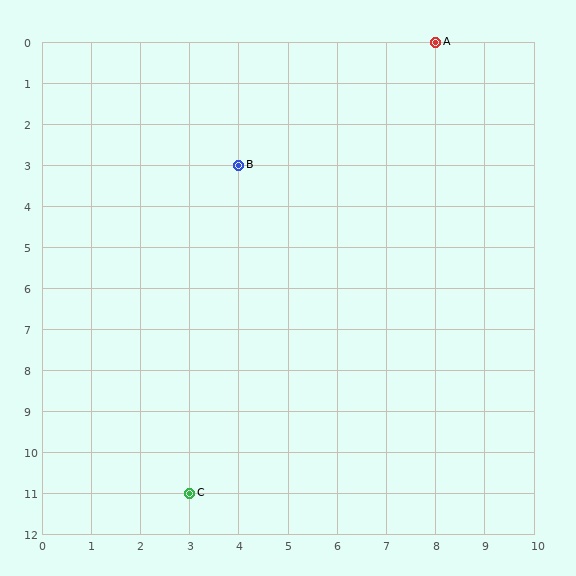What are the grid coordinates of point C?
Point C is at grid coordinates (3, 11).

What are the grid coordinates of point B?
Point B is at grid coordinates (4, 3).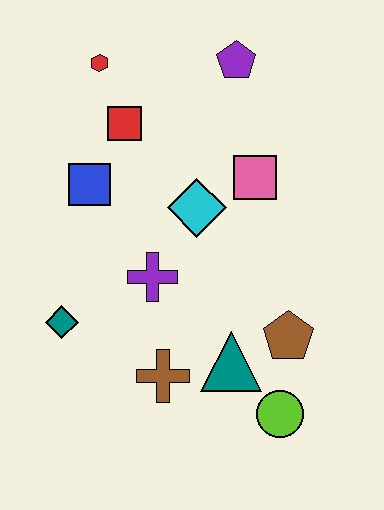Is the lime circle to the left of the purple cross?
No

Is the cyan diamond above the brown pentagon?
Yes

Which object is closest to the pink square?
The cyan diamond is closest to the pink square.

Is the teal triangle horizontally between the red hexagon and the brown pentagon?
Yes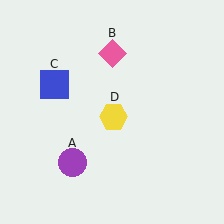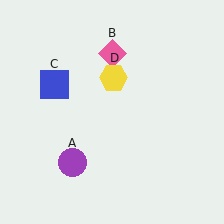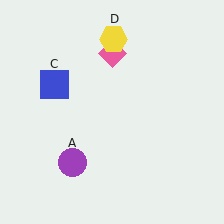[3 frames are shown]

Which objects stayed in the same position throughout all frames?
Purple circle (object A) and pink diamond (object B) and blue square (object C) remained stationary.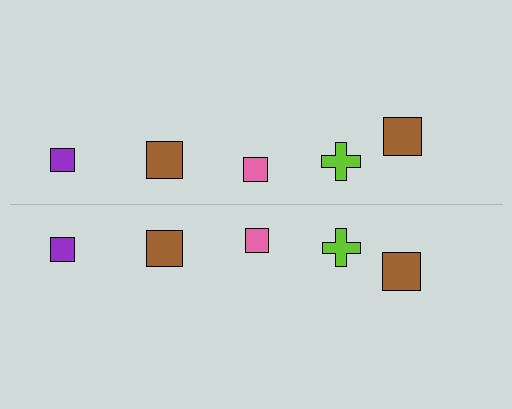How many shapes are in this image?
There are 10 shapes in this image.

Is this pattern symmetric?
Yes, this pattern has bilateral (reflection) symmetry.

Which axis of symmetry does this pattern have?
The pattern has a horizontal axis of symmetry running through the center of the image.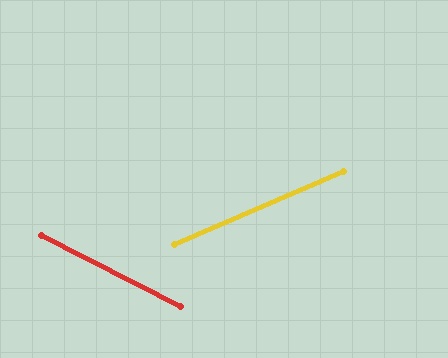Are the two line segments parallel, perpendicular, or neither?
Neither parallel nor perpendicular — they differ by about 51°.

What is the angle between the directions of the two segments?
Approximately 51 degrees.